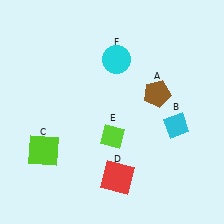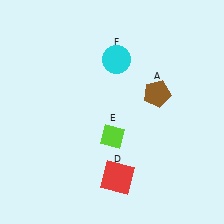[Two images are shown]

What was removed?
The cyan diamond (B), the lime square (C) were removed in Image 2.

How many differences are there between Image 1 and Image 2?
There are 2 differences between the two images.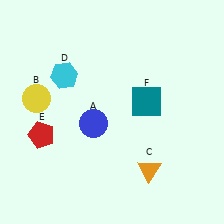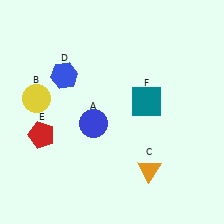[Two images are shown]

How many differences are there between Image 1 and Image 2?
There is 1 difference between the two images.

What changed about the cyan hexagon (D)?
In Image 1, D is cyan. In Image 2, it changed to blue.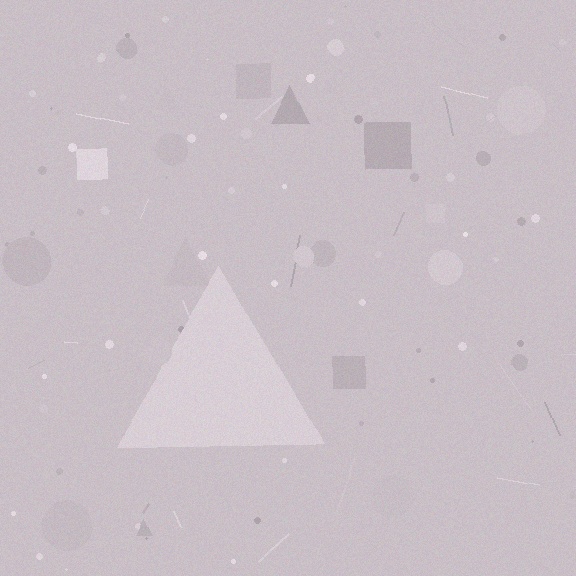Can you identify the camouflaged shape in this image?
The camouflaged shape is a triangle.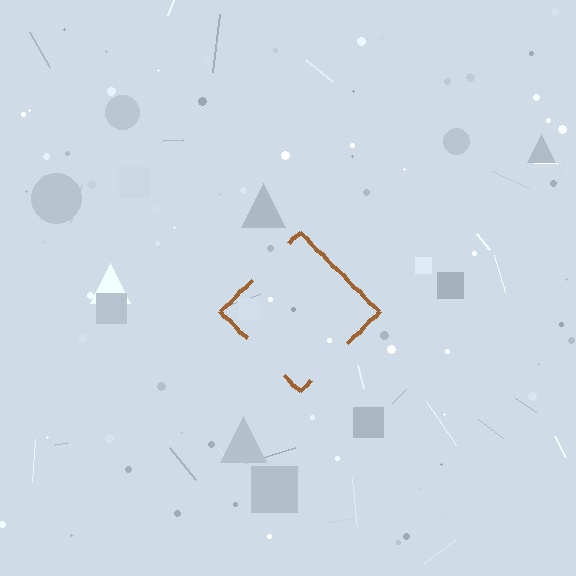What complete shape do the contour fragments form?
The contour fragments form a diamond.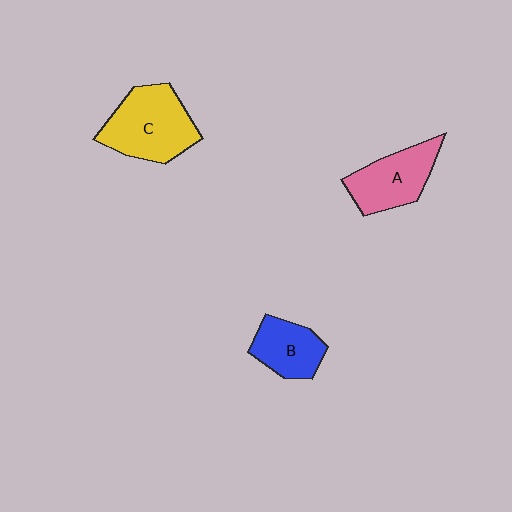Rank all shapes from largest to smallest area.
From largest to smallest: C (yellow), A (pink), B (blue).